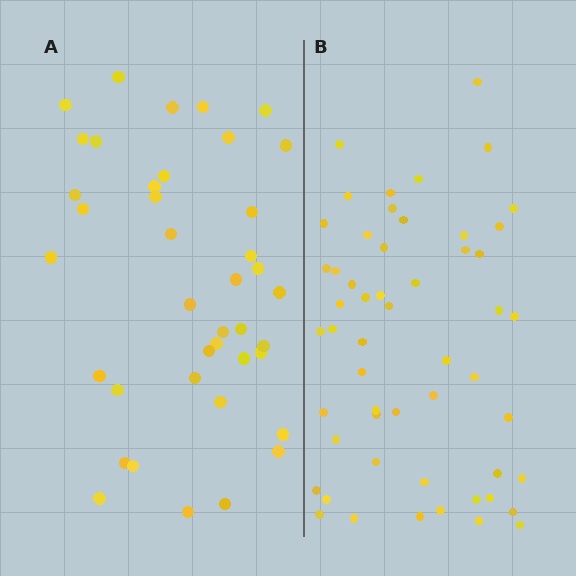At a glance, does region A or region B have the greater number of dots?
Region B (the right region) has more dots.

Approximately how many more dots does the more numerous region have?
Region B has approximately 15 more dots than region A.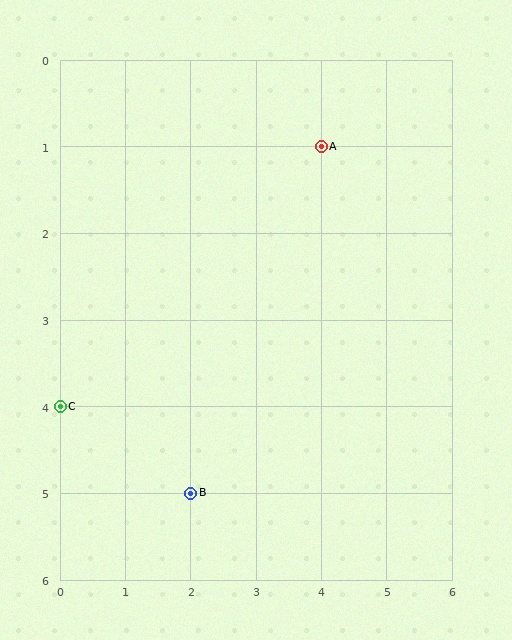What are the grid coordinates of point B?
Point B is at grid coordinates (2, 5).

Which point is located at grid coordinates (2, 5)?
Point B is at (2, 5).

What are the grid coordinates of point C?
Point C is at grid coordinates (0, 4).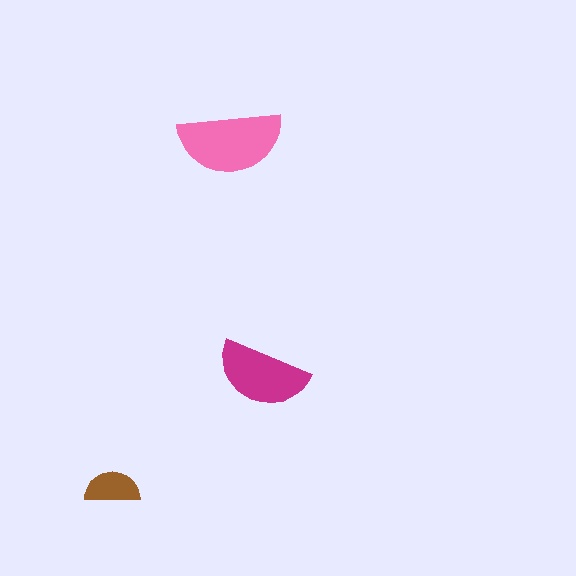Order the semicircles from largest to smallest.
the pink one, the magenta one, the brown one.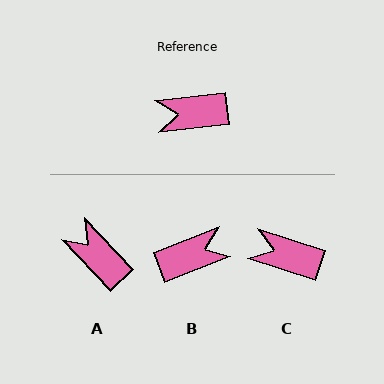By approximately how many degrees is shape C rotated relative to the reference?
Approximately 25 degrees clockwise.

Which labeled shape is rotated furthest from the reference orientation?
B, about 165 degrees away.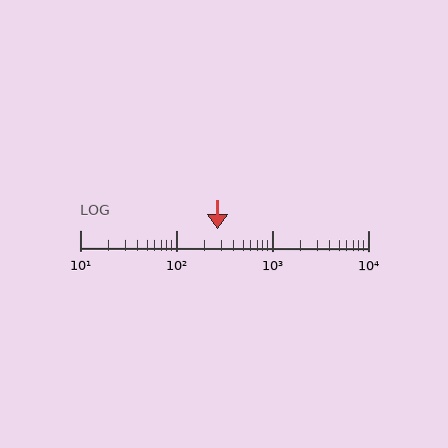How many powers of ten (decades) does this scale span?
The scale spans 3 decades, from 10 to 10000.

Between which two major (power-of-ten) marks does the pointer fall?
The pointer is between 100 and 1000.